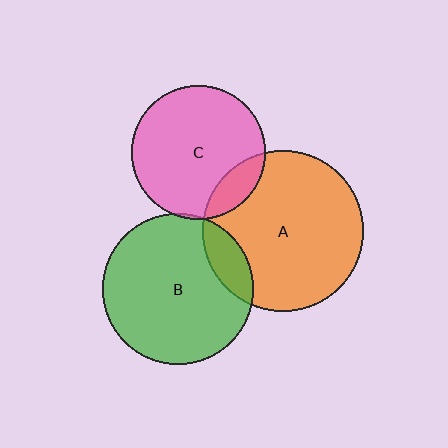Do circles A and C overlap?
Yes.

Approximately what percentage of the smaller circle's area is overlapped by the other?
Approximately 15%.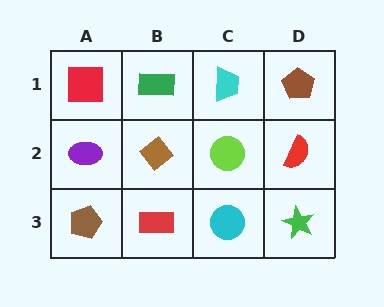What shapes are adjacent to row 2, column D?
A brown pentagon (row 1, column D), a green star (row 3, column D), a lime circle (row 2, column C).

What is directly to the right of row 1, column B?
A cyan trapezoid.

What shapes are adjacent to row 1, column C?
A lime circle (row 2, column C), a green rectangle (row 1, column B), a brown pentagon (row 1, column D).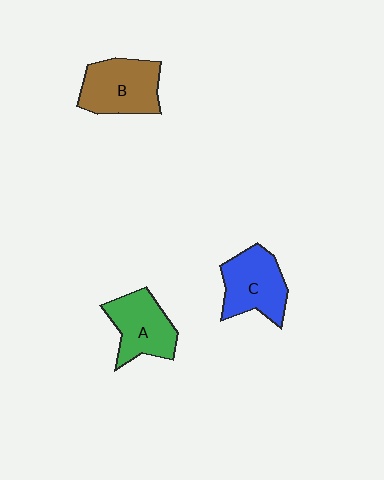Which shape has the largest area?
Shape B (brown).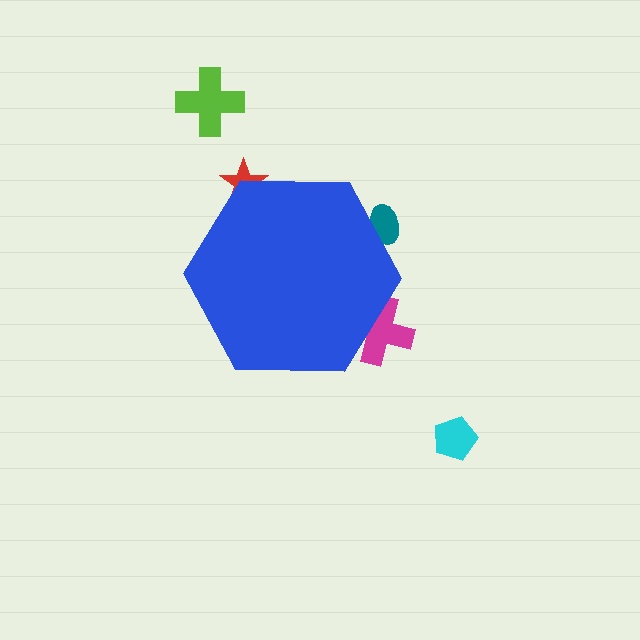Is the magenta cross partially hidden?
Yes, the magenta cross is partially hidden behind the blue hexagon.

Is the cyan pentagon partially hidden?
No, the cyan pentagon is fully visible.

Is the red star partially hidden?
Yes, the red star is partially hidden behind the blue hexagon.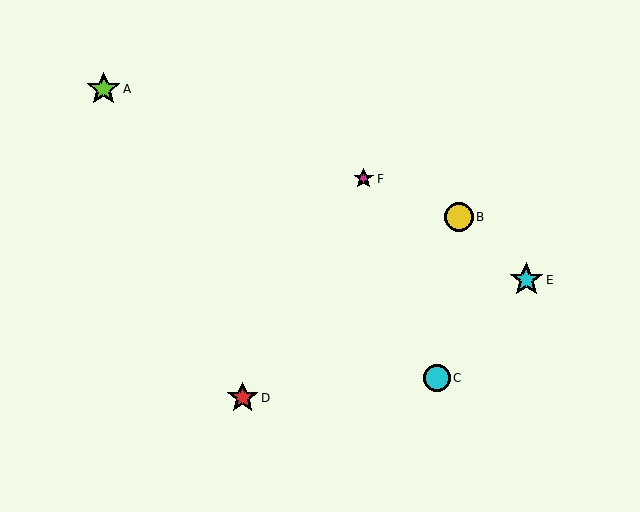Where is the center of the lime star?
The center of the lime star is at (104, 89).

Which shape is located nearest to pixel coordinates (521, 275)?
The cyan star (labeled E) at (526, 280) is nearest to that location.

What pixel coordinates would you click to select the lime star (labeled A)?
Click at (104, 89) to select the lime star A.